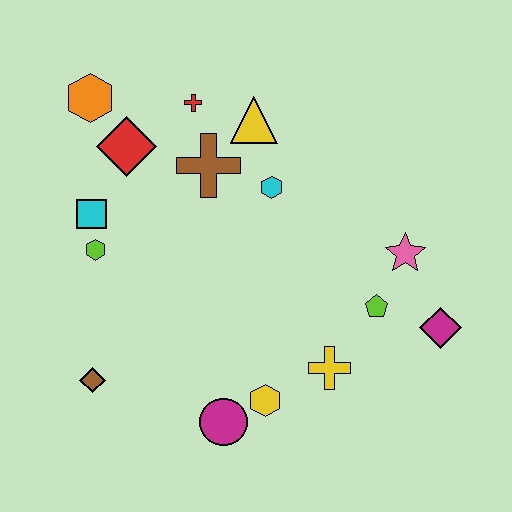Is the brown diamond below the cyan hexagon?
Yes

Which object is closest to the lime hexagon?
The cyan square is closest to the lime hexagon.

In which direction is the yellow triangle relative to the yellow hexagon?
The yellow triangle is above the yellow hexagon.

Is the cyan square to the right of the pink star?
No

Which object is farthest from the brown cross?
The magenta diamond is farthest from the brown cross.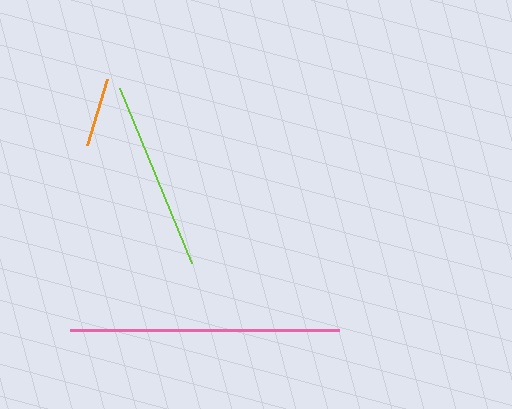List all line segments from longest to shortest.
From longest to shortest: pink, lime, orange.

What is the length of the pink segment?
The pink segment is approximately 270 pixels long.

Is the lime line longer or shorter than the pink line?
The pink line is longer than the lime line.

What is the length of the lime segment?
The lime segment is approximately 189 pixels long.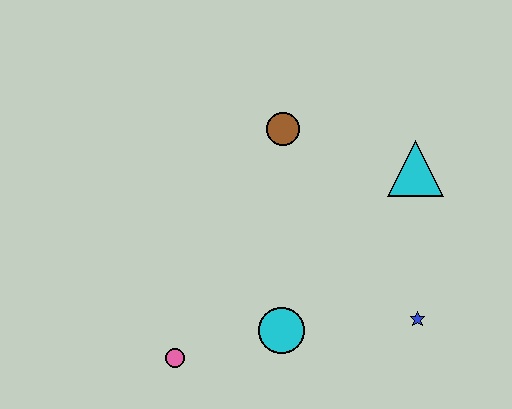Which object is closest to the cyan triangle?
The brown circle is closest to the cyan triangle.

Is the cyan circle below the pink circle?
No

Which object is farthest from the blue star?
The pink circle is farthest from the blue star.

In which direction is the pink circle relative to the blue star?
The pink circle is to the left of the blue star.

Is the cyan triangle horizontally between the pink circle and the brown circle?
No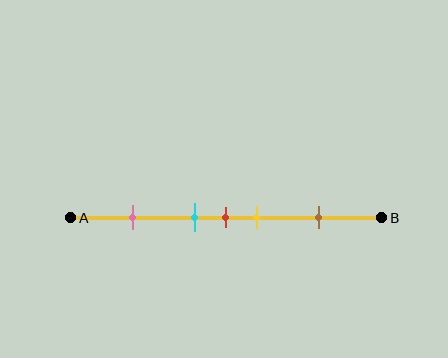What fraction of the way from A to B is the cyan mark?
The cyan mark is approximately 40% (0.4) of the way from A to B.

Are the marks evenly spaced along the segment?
No, the marks are not evenly spaced.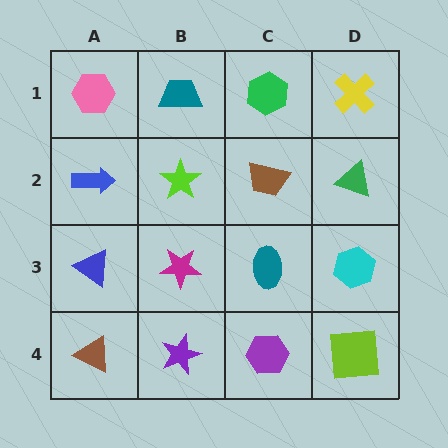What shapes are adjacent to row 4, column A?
A blue triangle (row 3, column A), a purple star (row 4, column B).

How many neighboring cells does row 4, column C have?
3.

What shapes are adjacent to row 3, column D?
A green triangle (row 2, column D), a lime square (row 4, column D), a teal ellipse (row 3, column C).